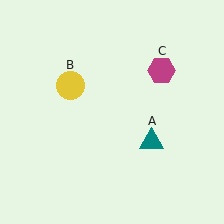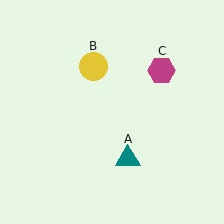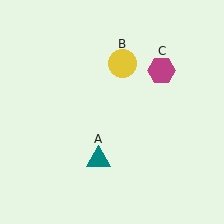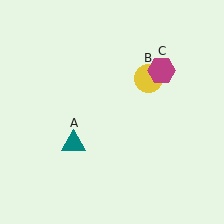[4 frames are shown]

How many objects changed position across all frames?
2 objects changed position: teal triangle (object A), yellow circle (object B).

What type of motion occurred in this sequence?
The teal triangle (object A), yellow circle (object B) rotated clockwise around the center of the scene.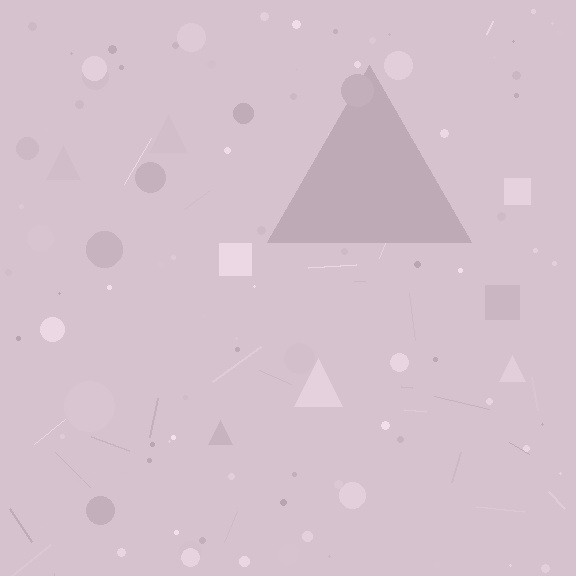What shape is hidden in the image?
A triangle is hidden in the image.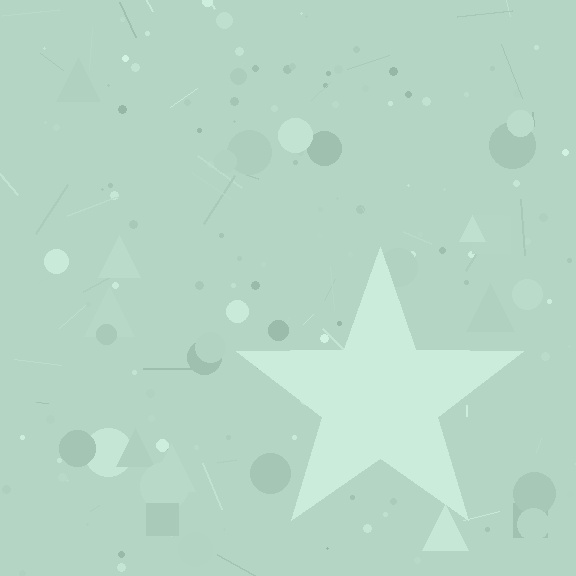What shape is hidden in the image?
A star is hidden in the image.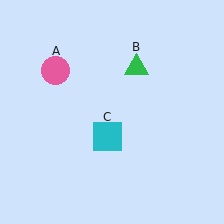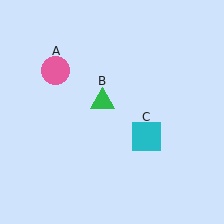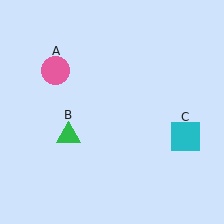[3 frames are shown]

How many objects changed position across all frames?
2 objects changed position: green triangle (object B), cyan square (object C).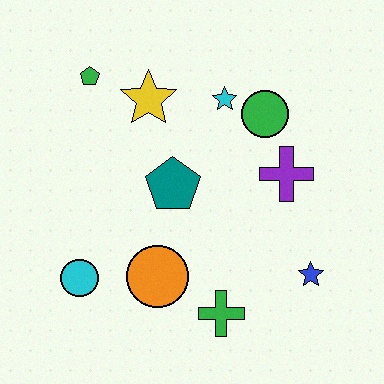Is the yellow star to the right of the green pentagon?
Yes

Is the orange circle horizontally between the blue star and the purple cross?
No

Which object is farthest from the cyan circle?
The green circle is farthest from the cyan circle.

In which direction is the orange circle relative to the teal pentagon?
The orange circle is below the teal pentagon.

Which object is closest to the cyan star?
The green circle is closest to the cyan star.